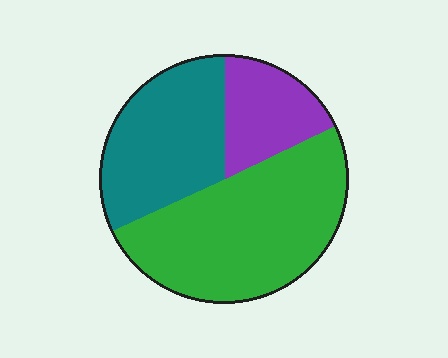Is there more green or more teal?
Green.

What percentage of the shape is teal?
Teal takes up about one third (1/3) of the shape.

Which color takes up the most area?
Green, at roughly 50%.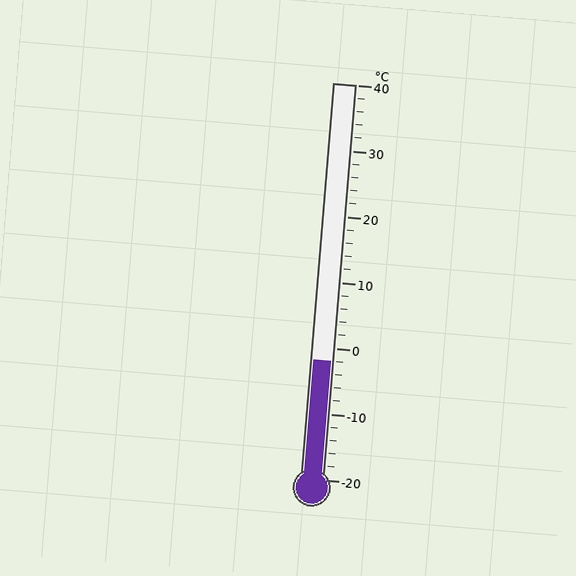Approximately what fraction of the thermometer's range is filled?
The thermometer is filled to approximately 30% of its range.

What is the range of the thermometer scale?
The thermometer scale ranges from -20°C to 40°C.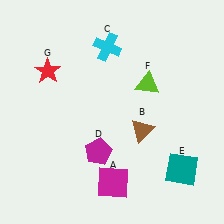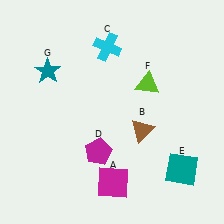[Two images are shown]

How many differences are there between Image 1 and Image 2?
There is 1 difference between the two images.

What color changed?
The star (G) changed from red in Image 1 to teal in Image 2.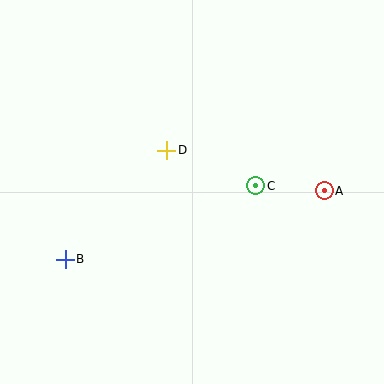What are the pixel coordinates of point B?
Point B is at (65, 259).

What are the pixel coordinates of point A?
Point A is at (324, 191).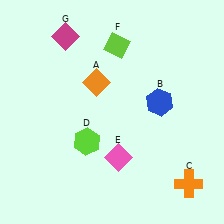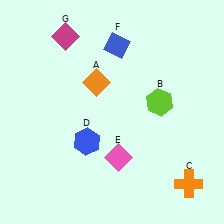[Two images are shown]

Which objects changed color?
B changed from blue to lime. D changed from lime to blue. F changed from lime to blue.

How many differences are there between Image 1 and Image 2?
There are 3 differences between the two images.